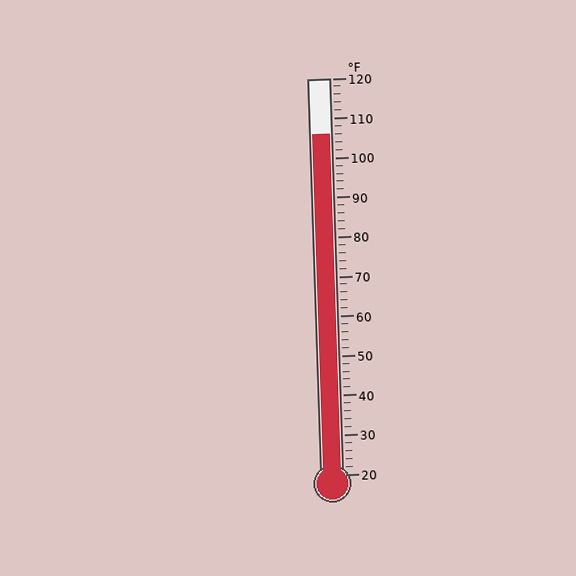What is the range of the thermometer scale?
The thermometer scale ranges from 20°F to 120°F.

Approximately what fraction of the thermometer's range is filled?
The thermometer is filled to approximately 85% of its range.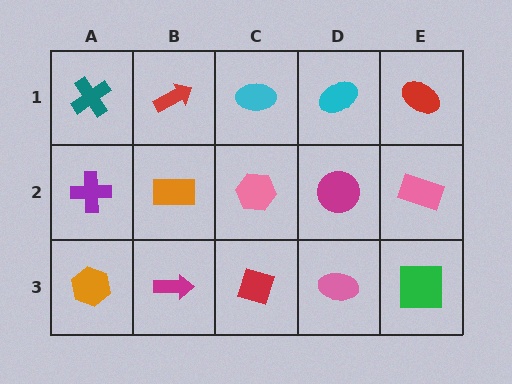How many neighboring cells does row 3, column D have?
3.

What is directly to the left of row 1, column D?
A cyan ellipse.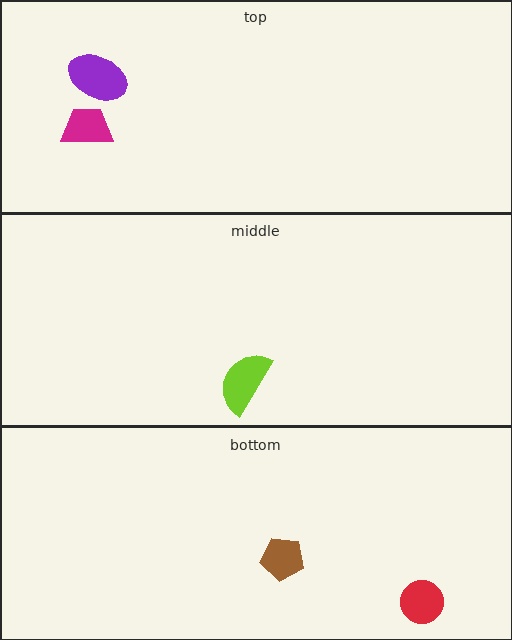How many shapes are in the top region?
2.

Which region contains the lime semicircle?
The middle region.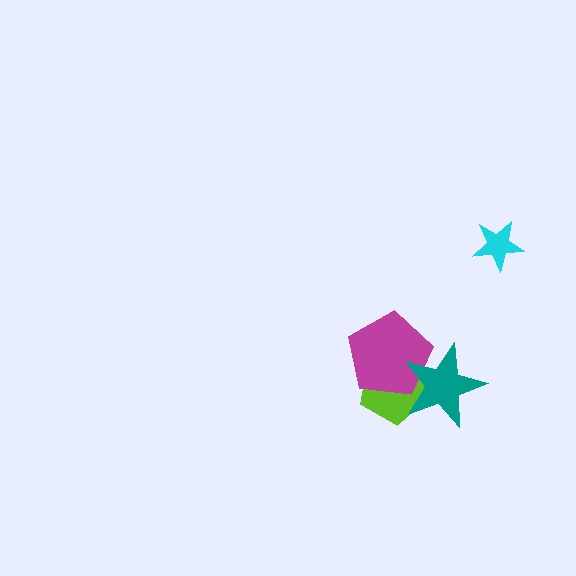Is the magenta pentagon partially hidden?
Yes, it is partially covered by another shape.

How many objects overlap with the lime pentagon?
2 objects overlap with the lime pentagon.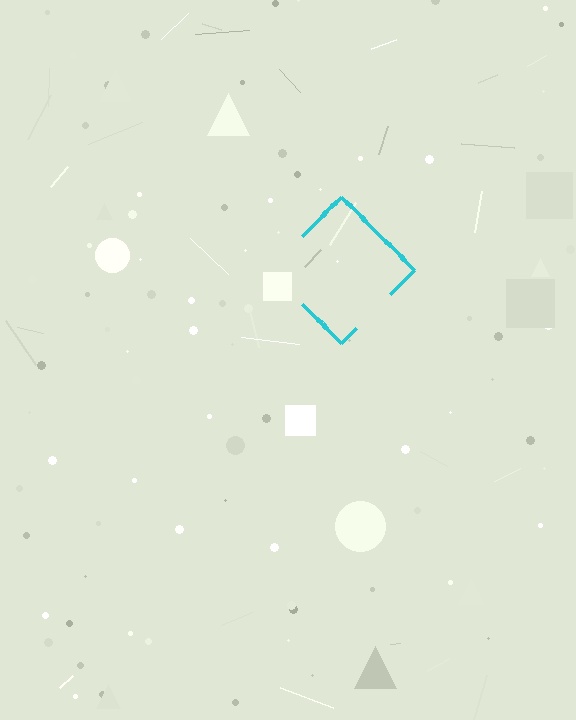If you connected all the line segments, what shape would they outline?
They would outline a diamond.